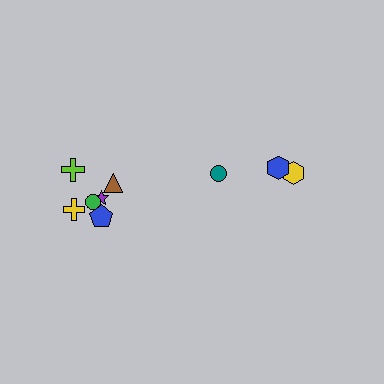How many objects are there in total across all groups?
There are 9 objects.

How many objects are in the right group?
There are 3 objects.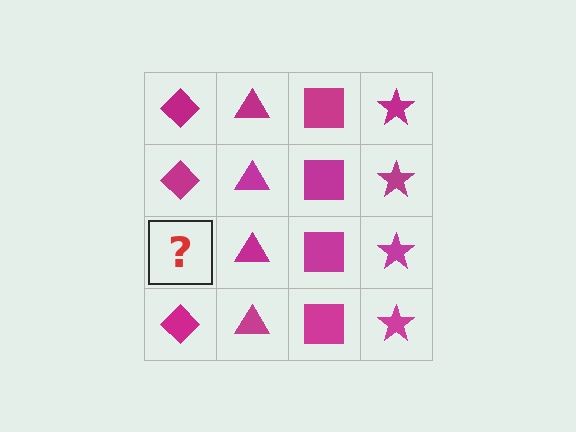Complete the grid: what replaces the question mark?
The question mark should be replaced with a magenta diamond.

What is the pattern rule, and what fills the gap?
The rule is that each column has a consistent shape. The gap should be filled with a magenta diamond.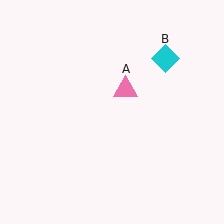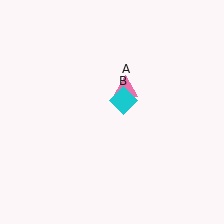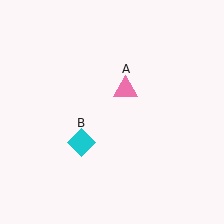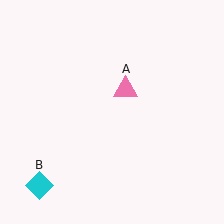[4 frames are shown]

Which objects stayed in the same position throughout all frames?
Pink triangle (object A) remained stationary.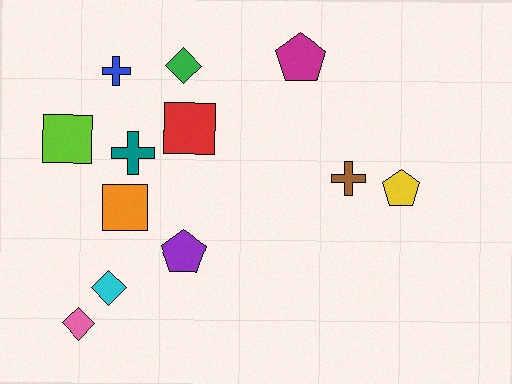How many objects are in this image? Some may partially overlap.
There are 12 objects.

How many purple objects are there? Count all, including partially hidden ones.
There is 1 purple object.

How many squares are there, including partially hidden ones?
There are 3 squares.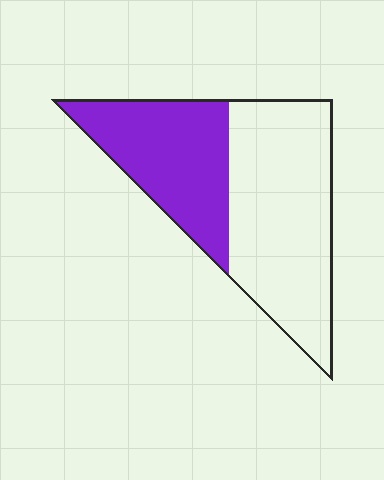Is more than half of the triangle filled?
No.